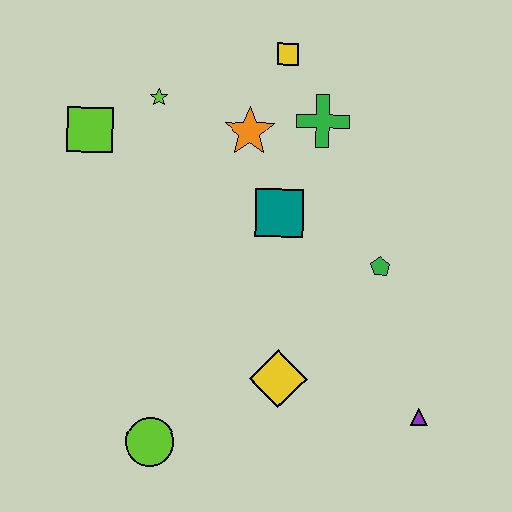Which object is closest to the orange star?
The green cross is closest to the orange star.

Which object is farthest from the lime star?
The purple triangle is farthest from the lime star.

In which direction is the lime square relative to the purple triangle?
The lime square is to the left of the purple triangle.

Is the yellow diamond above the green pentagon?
No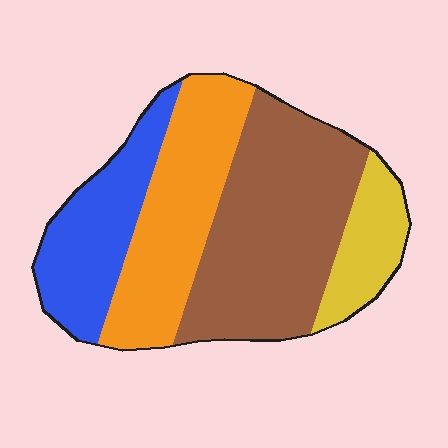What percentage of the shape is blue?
Blue takes up about one fifth (1/5) of the shape.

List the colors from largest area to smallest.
From largest to smallest: brown, orange, blue, yellow.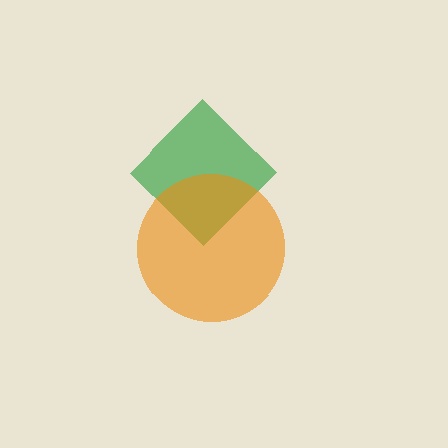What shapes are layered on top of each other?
The layered shapes are: a green diamond, an orange circle.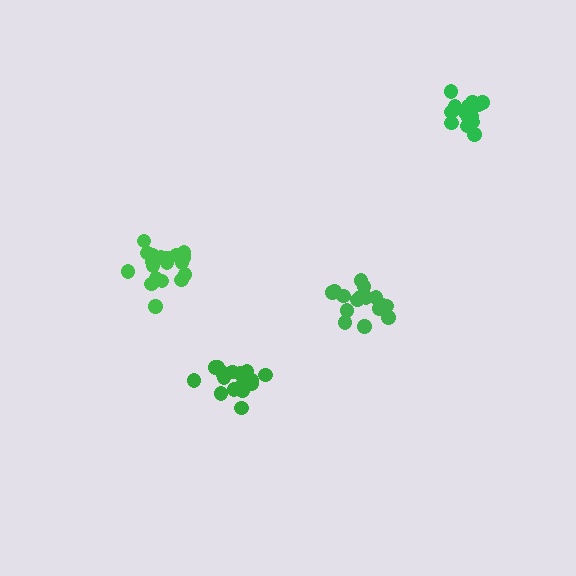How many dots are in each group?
Group 1: 16 dots, Group 2: 20 dots, Group 3: 15 dots, Group 4: 20 dots (71 total).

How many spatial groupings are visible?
There are 4 spatial groupings.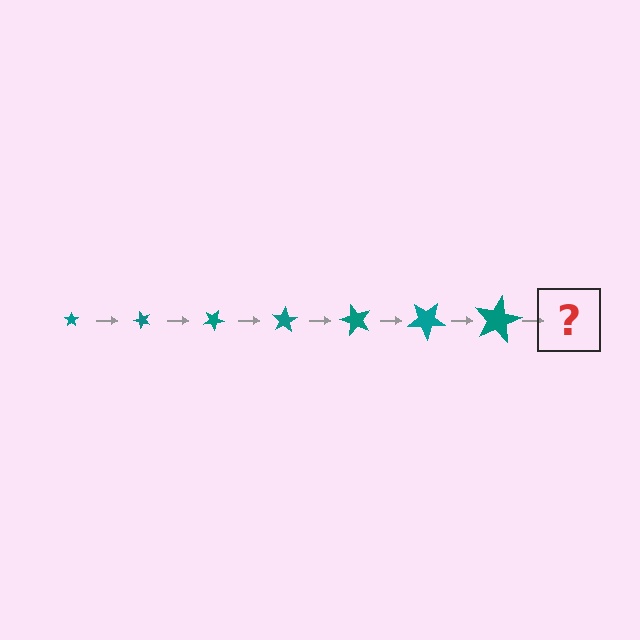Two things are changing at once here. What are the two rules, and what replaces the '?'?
The two rules are that the star grows larger each step and it rotates 50 degrees each step. The '?' should be a star, larger than the previous one and rotated 350 degrees from the start.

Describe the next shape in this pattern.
It should be a star, larger than the previous one and rotated 350 degrees from the start.